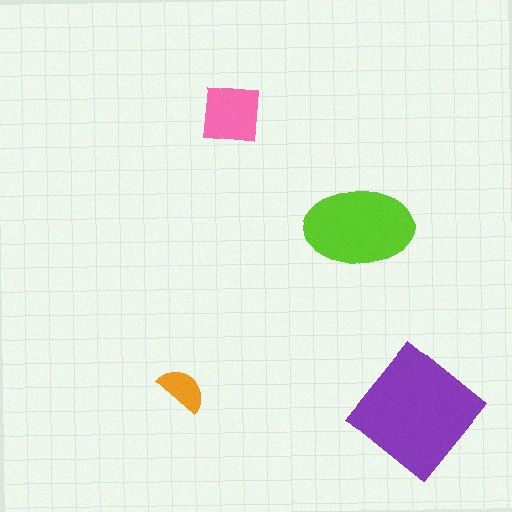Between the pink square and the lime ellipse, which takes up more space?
The lime ellipse.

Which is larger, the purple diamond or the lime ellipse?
The purple diamond.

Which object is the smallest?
The orange semicircle.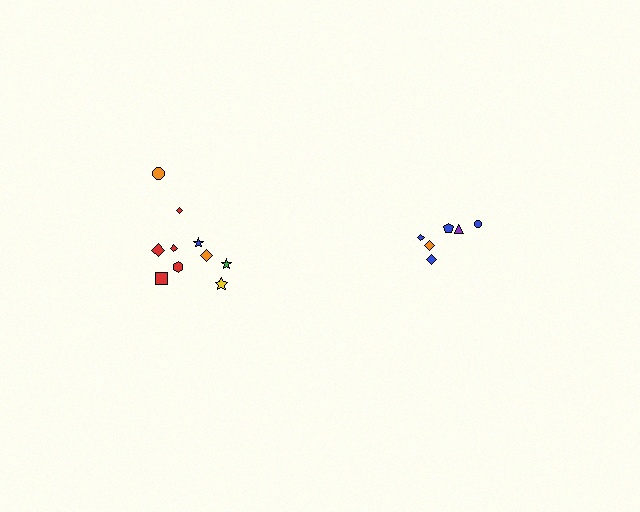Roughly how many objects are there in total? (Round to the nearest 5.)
Roughly 15 objects in total.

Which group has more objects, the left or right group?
The left group.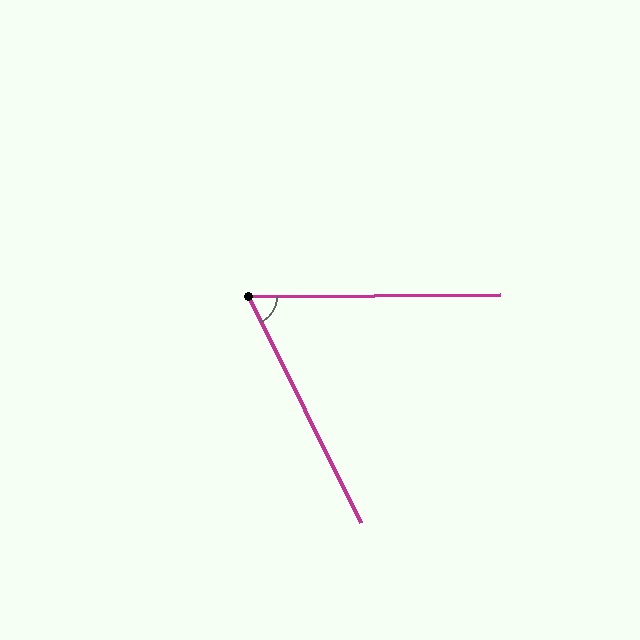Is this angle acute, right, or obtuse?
It is acute.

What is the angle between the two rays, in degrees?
Approximately 64 degrees.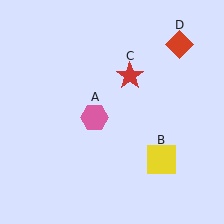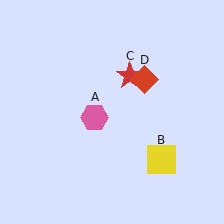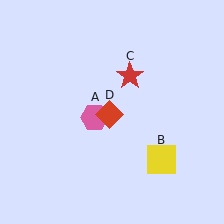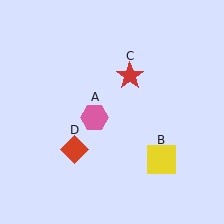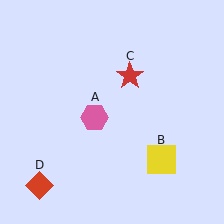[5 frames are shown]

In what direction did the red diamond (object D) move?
The red diamond (object D) moved down and to the left.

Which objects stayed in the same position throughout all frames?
Pink hexagon (object A) and yellow square (object B) and red star (object C) remained stationary.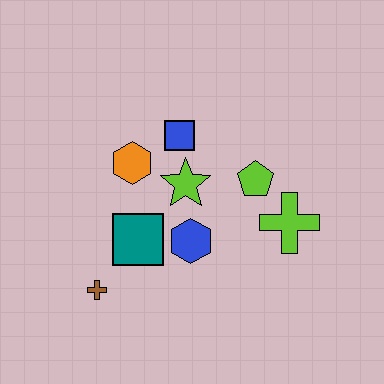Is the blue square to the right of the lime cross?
No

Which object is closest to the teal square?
The blue hexagon is closest to the teal square.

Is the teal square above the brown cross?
Yes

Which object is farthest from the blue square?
The brown cross is farthest from the blue square.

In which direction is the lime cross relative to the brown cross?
The lime cross is to the right of the brown cross.